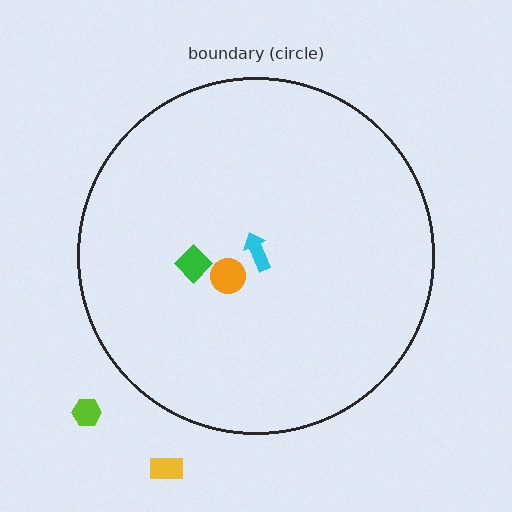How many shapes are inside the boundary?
3 inside, 2 outside.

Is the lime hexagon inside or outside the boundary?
Outside.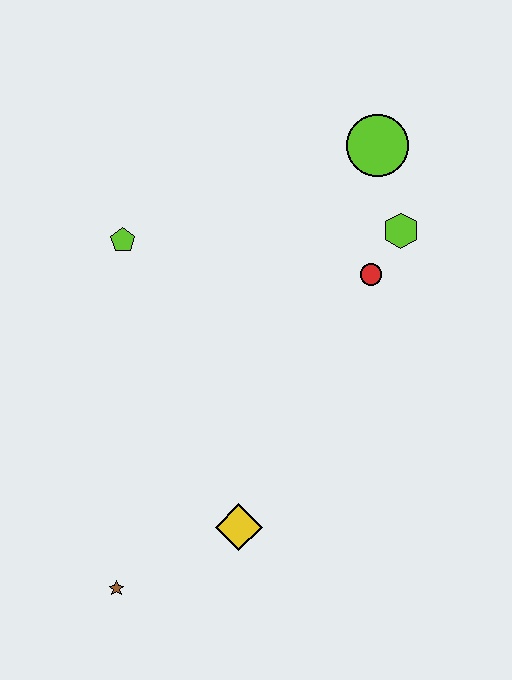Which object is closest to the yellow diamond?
The brown star is closest to the yellow diamond.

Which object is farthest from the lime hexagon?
The brown star is farthest from the lime hexagon.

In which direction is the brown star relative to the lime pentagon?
The brown star is below the lime pentagon.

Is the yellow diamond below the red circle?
Yes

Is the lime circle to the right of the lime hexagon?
No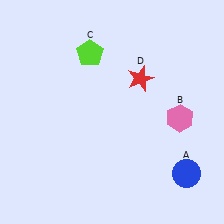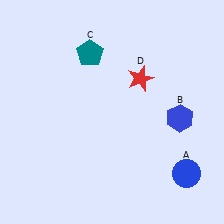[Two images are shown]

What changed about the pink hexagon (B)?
In Image 1, B is pink. In Image 2, it changed to blue.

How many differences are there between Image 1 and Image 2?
There are 2 differences between the two images.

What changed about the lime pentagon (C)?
In Image 1, C is lime. In Image 2, it changed to teal.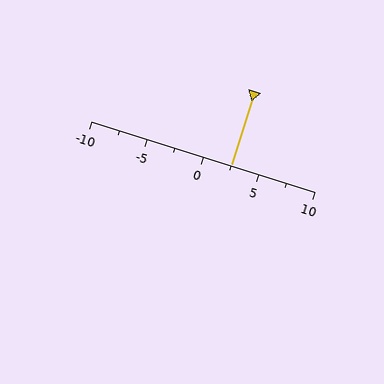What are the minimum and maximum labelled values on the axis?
The axis runs from -10 to 10.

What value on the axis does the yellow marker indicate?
The marker indicates approximately 2.5.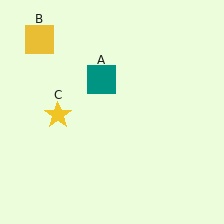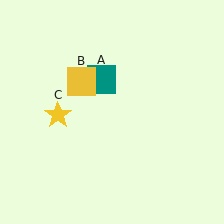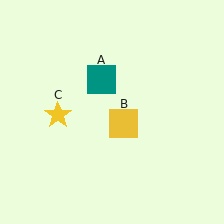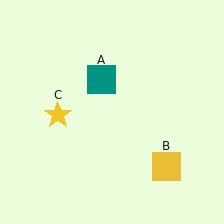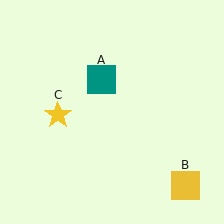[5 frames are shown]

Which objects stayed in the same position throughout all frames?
Teal square (object A) and yellow star (object C) remained stationary.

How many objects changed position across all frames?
1 object changed position: yellow square (object B).